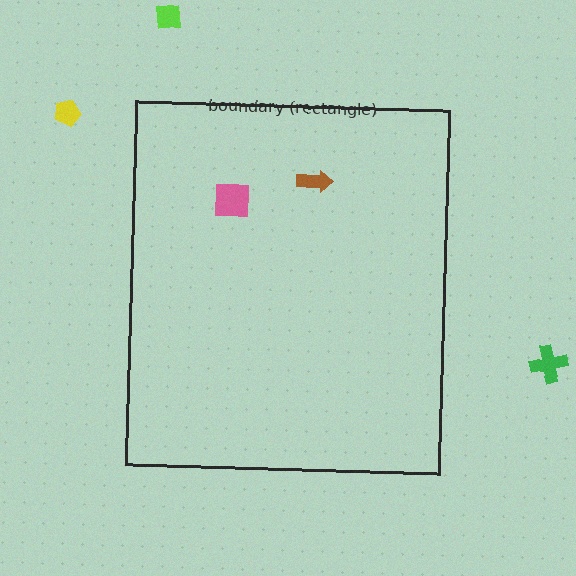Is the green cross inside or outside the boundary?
Outside.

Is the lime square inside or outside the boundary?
Outside.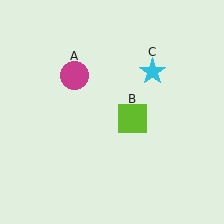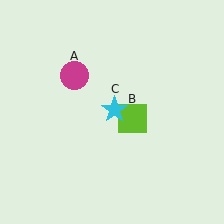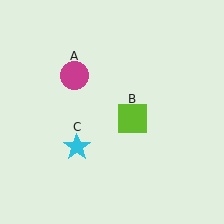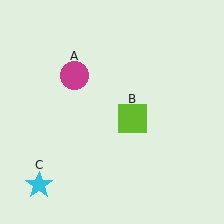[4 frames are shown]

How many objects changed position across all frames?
1 object changed position: cyan star (object C).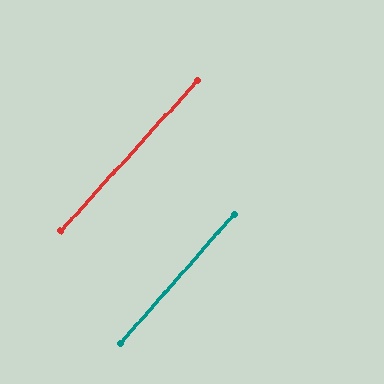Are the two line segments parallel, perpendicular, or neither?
Parallel — their directions differ by only 1.1°.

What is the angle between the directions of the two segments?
Approximately 1 degree.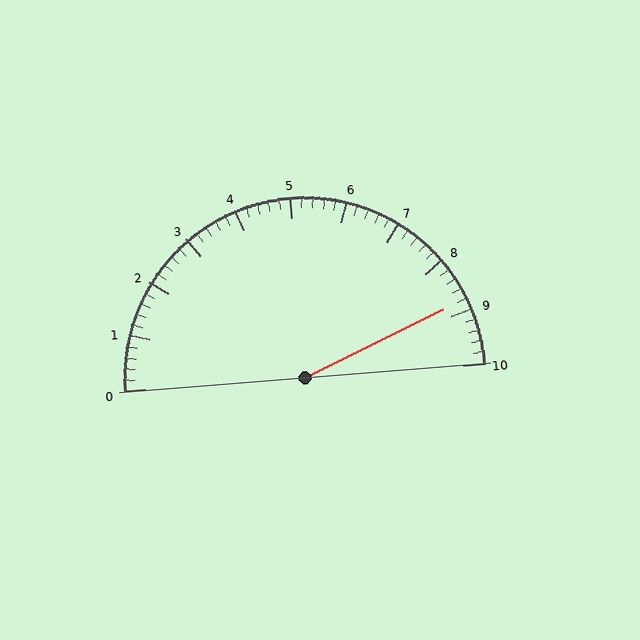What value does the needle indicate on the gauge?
The needle indicates approximately 8.8.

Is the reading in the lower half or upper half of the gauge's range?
The reading is in the upper half of the range (0 to 10).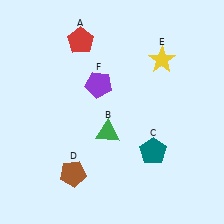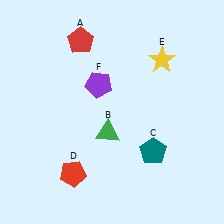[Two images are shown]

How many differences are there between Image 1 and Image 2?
There is 1 difference between the two images.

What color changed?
The pentagon (D) changed from brown in Image 1 to red in Image 2.